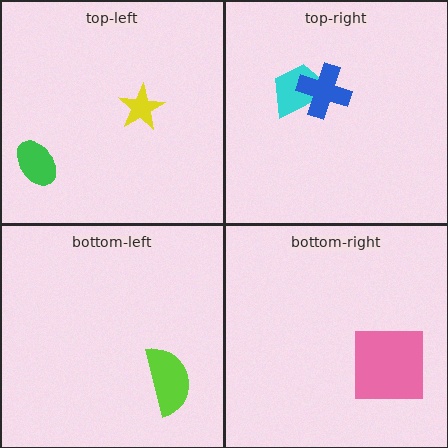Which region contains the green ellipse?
The top-left region.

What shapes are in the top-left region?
The yellow star, the green ellipse.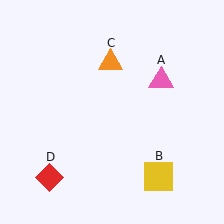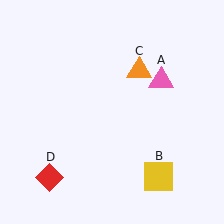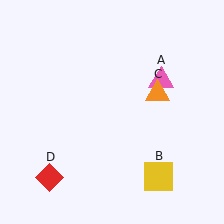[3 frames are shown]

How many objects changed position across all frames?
1 object changed position: orange triangle (object C).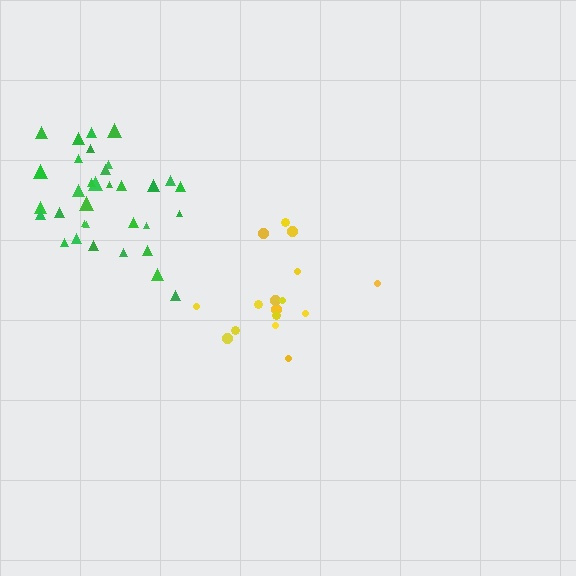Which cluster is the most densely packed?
Green.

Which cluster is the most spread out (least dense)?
Yellow.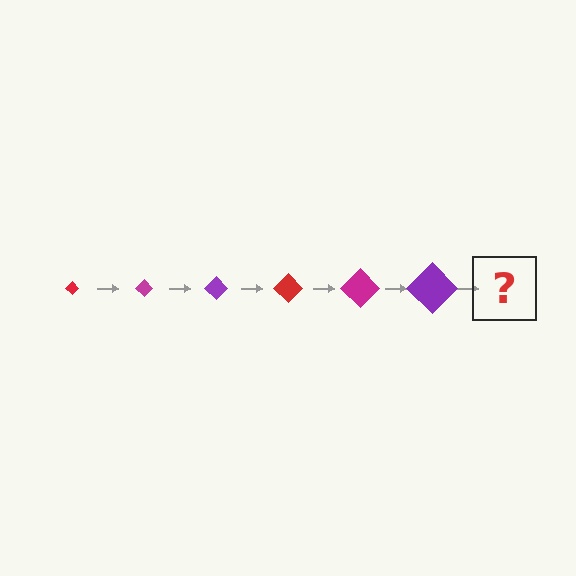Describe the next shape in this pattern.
It should be a red diamond, larger than the previous one.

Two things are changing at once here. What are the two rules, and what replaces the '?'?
The two rules are that the diamond grows larger each step and the color cycles through red, magenta, and purple. The '?' should be a red diamond, larger than the previous one.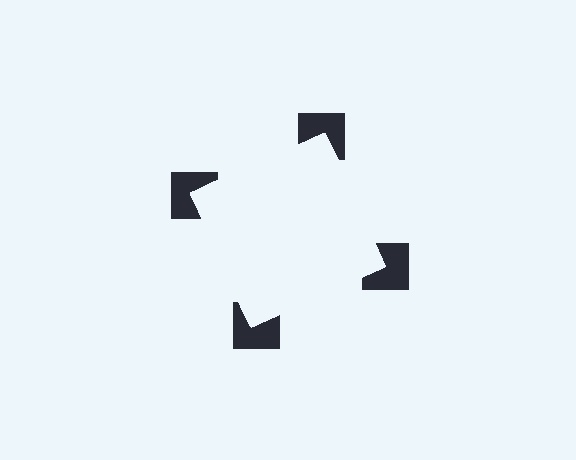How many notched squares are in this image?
There are 4 — one at each vertex of the illusory square.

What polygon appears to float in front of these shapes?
An illusory square — its edges are inferred from the aligned wedge cuts in the notched squares, not physically drawn.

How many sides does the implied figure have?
4 sides.